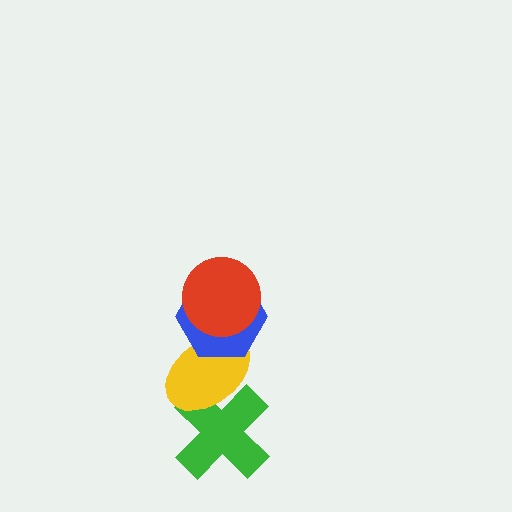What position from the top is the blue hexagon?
The blue hexagon is 2nd from the top.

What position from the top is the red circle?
The red circle is 1st from the top.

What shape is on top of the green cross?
The yellow ellipse is on top of the green cross.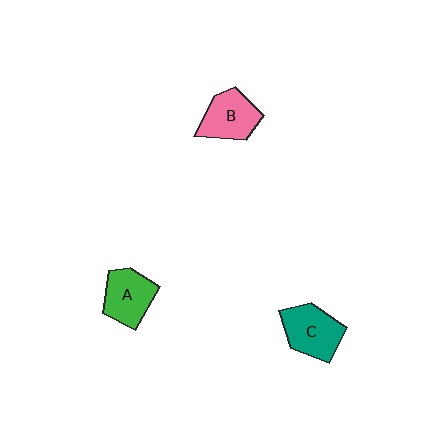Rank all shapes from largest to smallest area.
From largest to smallest: C (teal), A (green), B (pink).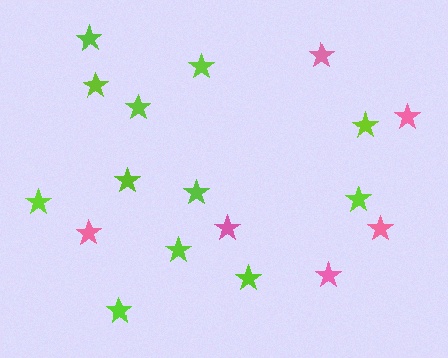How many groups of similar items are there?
There are 2 groups: one group of pink stars (6) and one group of lime stars (12).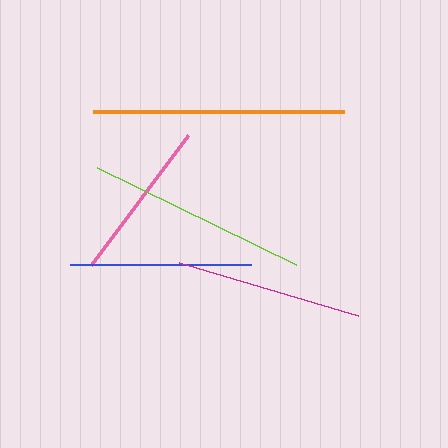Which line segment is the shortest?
The pink line is the shortest at approximately 162 pixels.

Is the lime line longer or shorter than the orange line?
The orange line is longer than the lime line.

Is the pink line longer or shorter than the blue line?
The blue line is longer than the pink line.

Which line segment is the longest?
The orange line is the longest at approximately 251 pixels.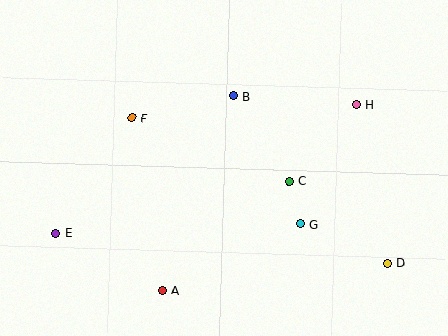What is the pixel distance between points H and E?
The distance between H and E is 327 pixels.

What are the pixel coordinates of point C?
Point C is at (289, 181).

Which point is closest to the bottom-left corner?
Point E is closest to the bottom-left corner.